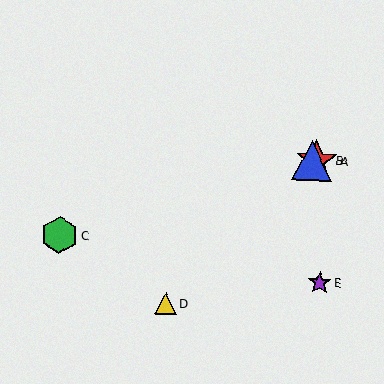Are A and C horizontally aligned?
No, A is at y≈161 and C is at y≈235.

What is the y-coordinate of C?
Object C is at y≈235.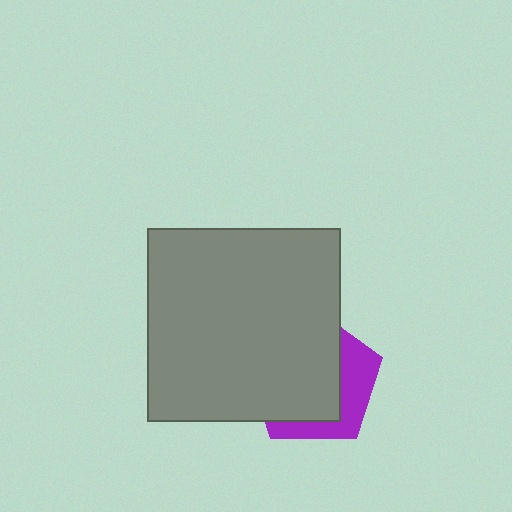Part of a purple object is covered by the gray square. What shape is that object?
It is a pentagon.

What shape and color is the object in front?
The object in front is a gray square.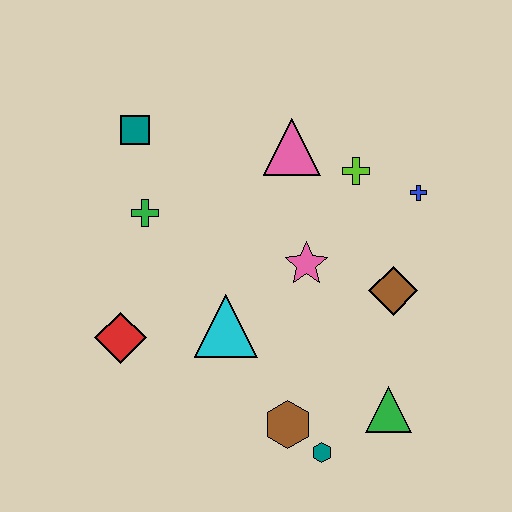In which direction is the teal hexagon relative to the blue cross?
The teal hexagon is below the blue cross.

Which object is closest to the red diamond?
The cyan triangle is closest to the red diamond.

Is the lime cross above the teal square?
No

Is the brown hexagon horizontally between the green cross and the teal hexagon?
Yes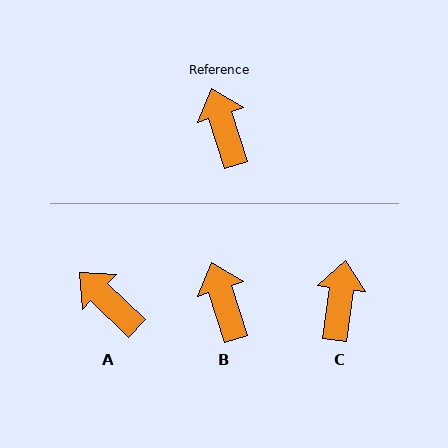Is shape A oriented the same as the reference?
No, it is off by about 28 degrees.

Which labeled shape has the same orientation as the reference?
B.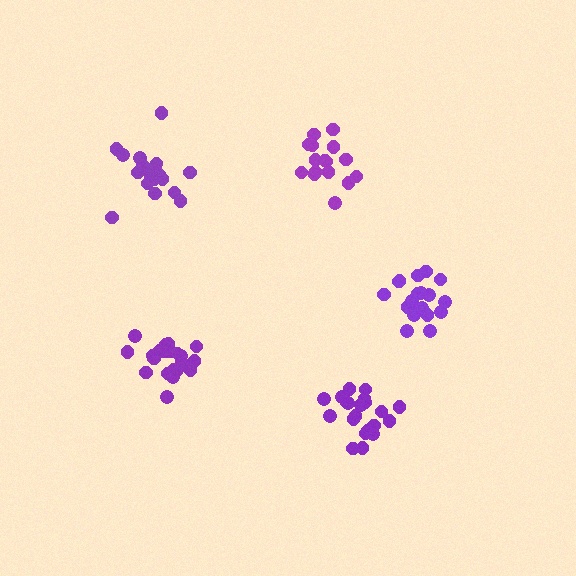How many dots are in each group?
Group 1: 20 dots, Group 2: 21 dots, Group 3: 19 dots, Group 4: 16 dots, Group 5: 21 dots (97 total).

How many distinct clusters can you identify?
There are 5 distinct clusters.